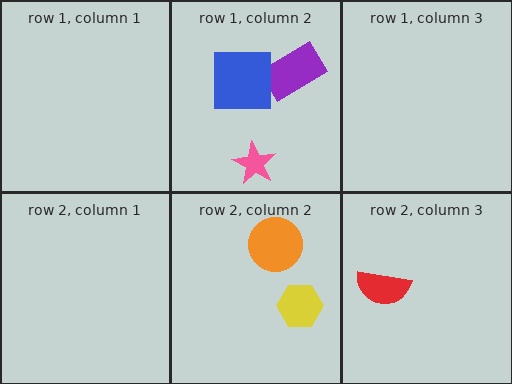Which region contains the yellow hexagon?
The row 2, column 2 region.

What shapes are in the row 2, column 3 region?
The red semicircle.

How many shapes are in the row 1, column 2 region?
3.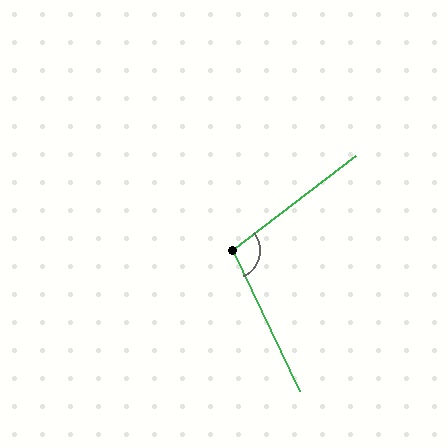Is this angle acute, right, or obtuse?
It is obtuse.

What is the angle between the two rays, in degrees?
Approximately 102 degrees.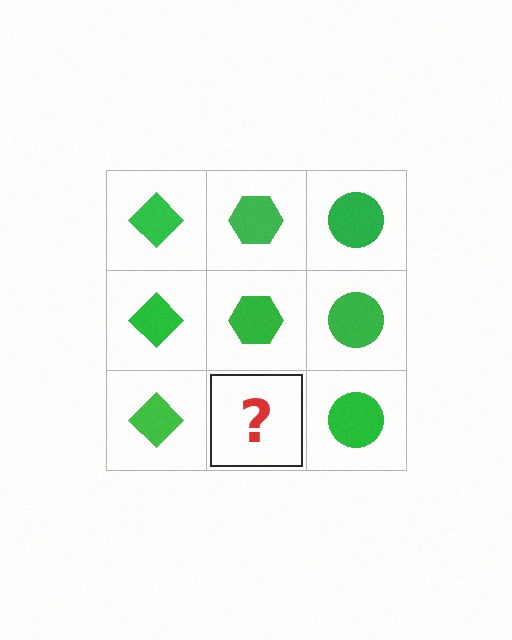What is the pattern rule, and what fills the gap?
The rule is that each column has a consistent shape. The gap should be filled with a green hexagon.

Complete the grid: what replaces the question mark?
The question mark should be replaced with a green hexagon.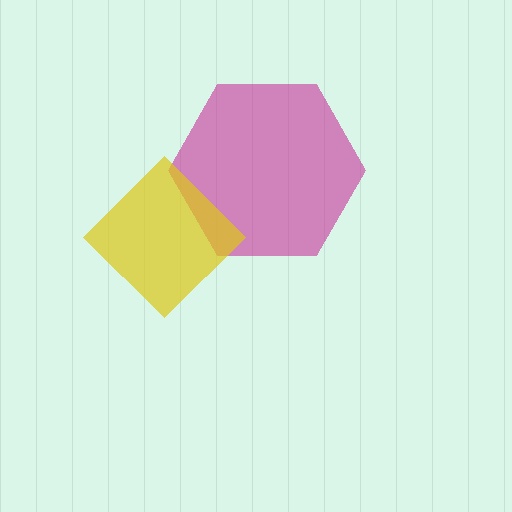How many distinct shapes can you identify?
There are 2 distinct shapes: a magenta hexagon, a yellow diamond.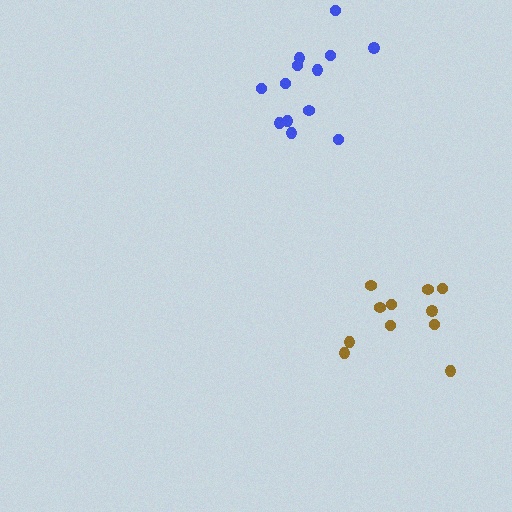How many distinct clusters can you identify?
There are 2 distinct clusters.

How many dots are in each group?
Group 1: 11 dots, Group 2: 13 dots (24 total).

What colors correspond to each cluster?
The clusters are colored: brown, blue.